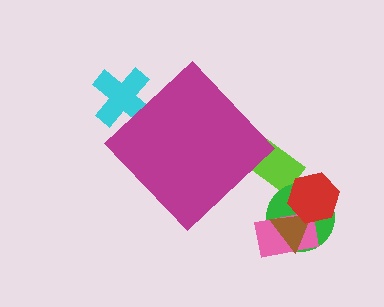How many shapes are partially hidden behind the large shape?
2 shapes are partially hidden.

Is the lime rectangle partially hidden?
Yes, the lime rectangle is partially hidden behind the magenta diamond.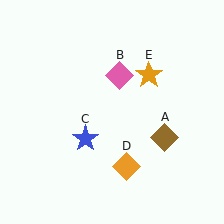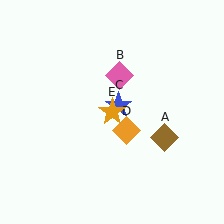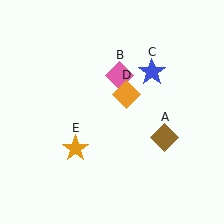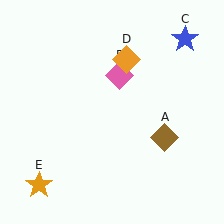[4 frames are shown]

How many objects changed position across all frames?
3 objects changed position: blue star (object C), orange diamond (object D), orange star (object E).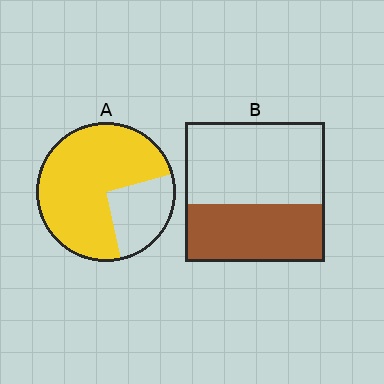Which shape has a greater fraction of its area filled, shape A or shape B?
Shape A.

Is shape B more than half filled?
No.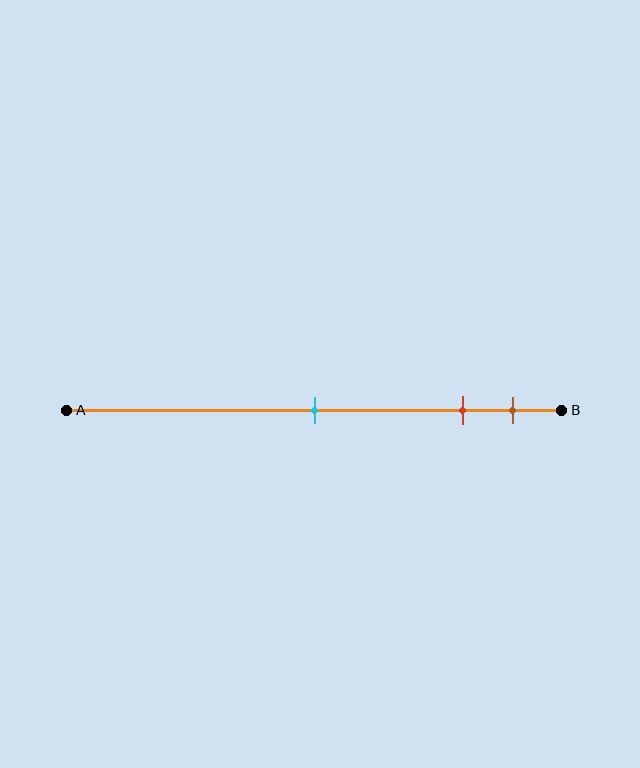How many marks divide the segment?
There are 3 marks dividing the segment.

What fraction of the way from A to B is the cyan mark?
The cyan mark is approximately 50% (0.5) of the way from A to B.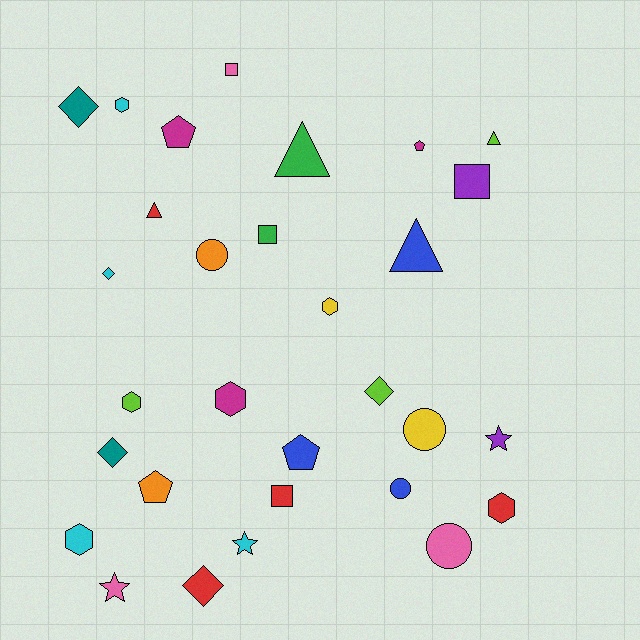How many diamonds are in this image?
There are 5 diamonds.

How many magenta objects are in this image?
There are 3 magenta objects.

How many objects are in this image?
There are 30 objects.